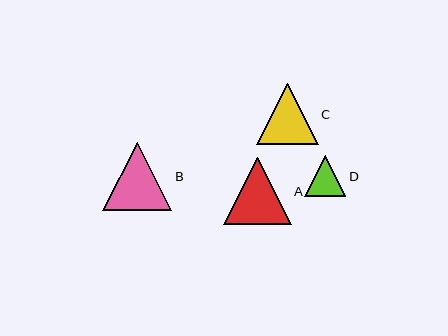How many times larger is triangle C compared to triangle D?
Triangle C is approximately 1.5 times the size of triangle D.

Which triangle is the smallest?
Triangle D is the smallest with a size of approximately 41 pixels.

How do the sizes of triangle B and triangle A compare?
Triangle B and triangle A are approximately the same size.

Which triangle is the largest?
Triangle B is the largest with a size of approximately 69 pixels.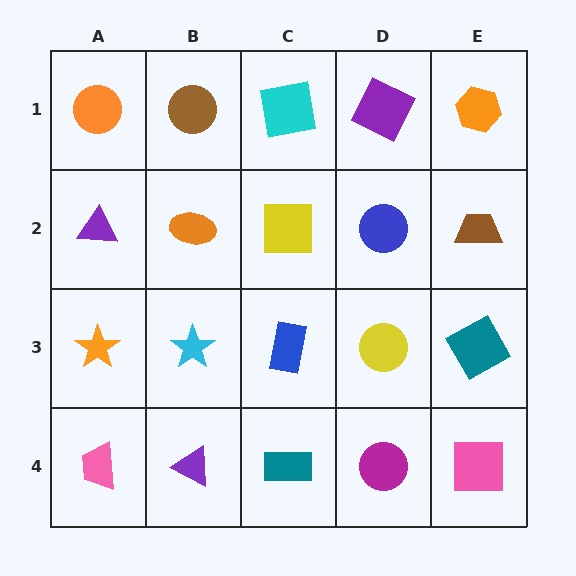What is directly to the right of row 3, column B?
A blue rectangle.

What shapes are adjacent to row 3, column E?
A brown trapezoid (row 2, column E), a pink square (row 4, column E), a yellow circle (row 3, column D).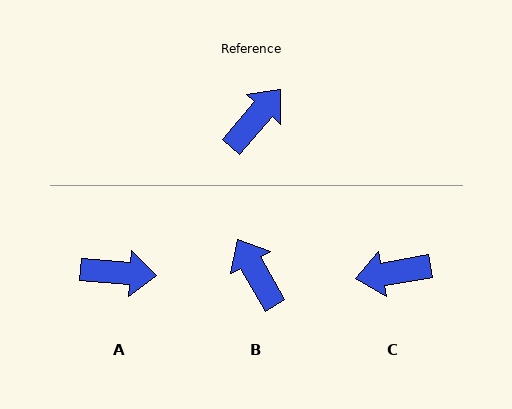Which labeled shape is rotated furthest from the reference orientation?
C, about 141 degrees away.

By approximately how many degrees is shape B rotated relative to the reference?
Approximately 71 degrees counter-clockwise.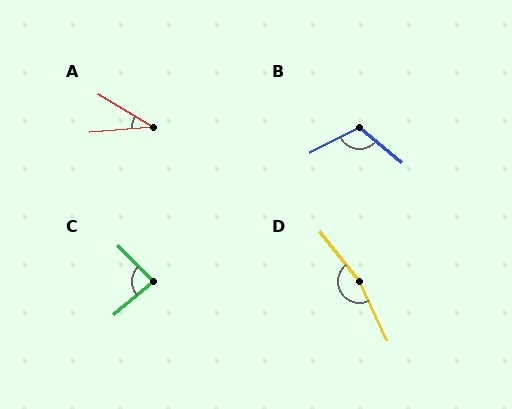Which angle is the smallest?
A, at approximately 36 degrees.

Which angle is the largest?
D, at approximately 167 degrees.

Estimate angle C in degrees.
Approximately 85 degrees.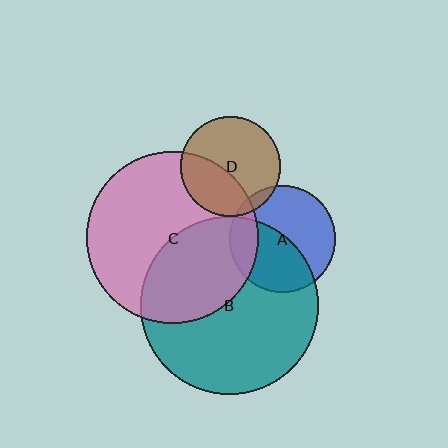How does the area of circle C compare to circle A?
Approximately 2.6 times.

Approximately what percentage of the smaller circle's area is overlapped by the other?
Approximately 50%.